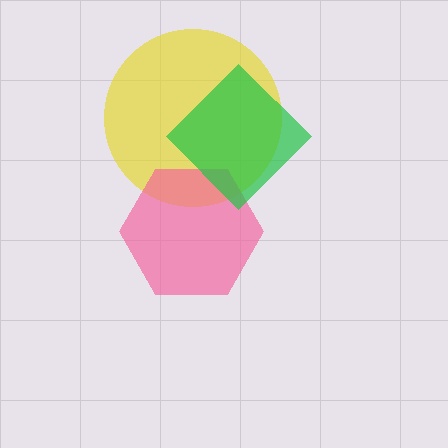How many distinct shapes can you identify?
There are 3 distinct shapes: a yellow circle, a pink hexagon, a green diamond.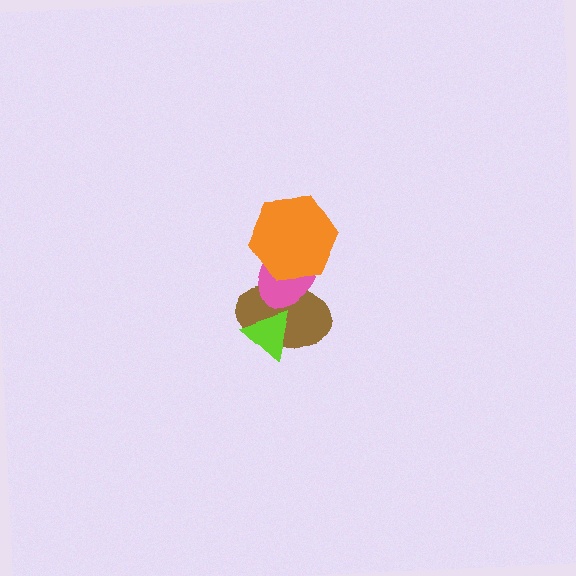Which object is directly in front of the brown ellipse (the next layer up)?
The lime triangle is directly in front of the brown ellipse.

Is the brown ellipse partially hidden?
Yes, it is partially covered by another shape.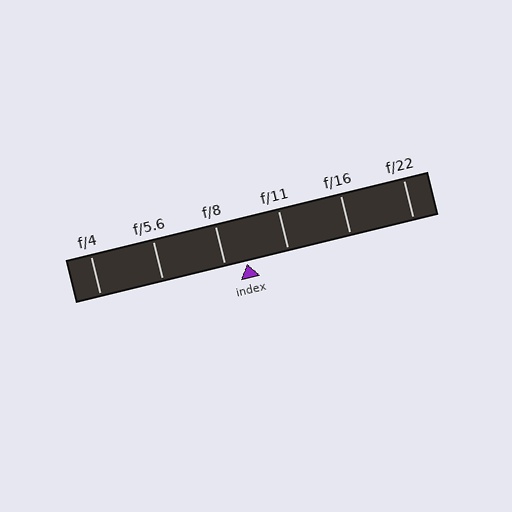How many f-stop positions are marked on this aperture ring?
There are 6 f-stop positions marked.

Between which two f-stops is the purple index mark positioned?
The index mark is between f/8 and f/11.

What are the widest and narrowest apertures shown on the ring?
The widest aperture shown is f/4 and the narrowest is f/22.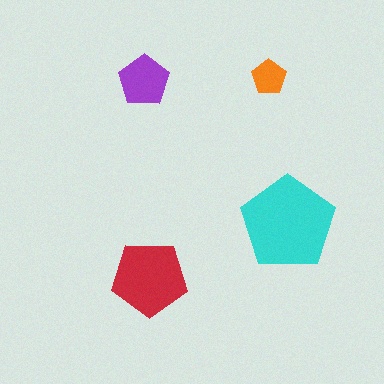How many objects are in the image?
There are 4 objects in the image.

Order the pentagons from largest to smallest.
the cyan one, the red one, the purple one, the orange one.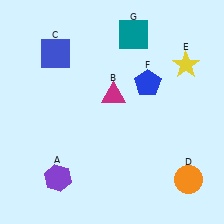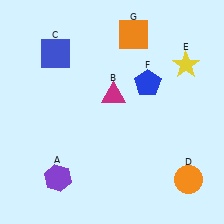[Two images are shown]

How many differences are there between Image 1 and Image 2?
There is 1 difference between the two images.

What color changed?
The square (G) changed from teal in Image 1 to orange in Image 2.